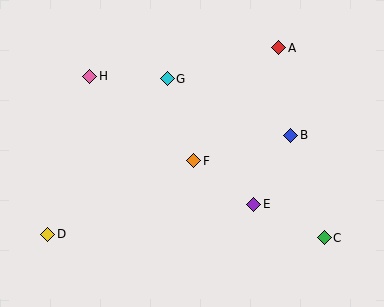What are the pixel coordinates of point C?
Point C is at (324, 238).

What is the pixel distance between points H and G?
The distance between H and G is 78 pixels.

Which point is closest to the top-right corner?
Point A is closest to the top-right corner.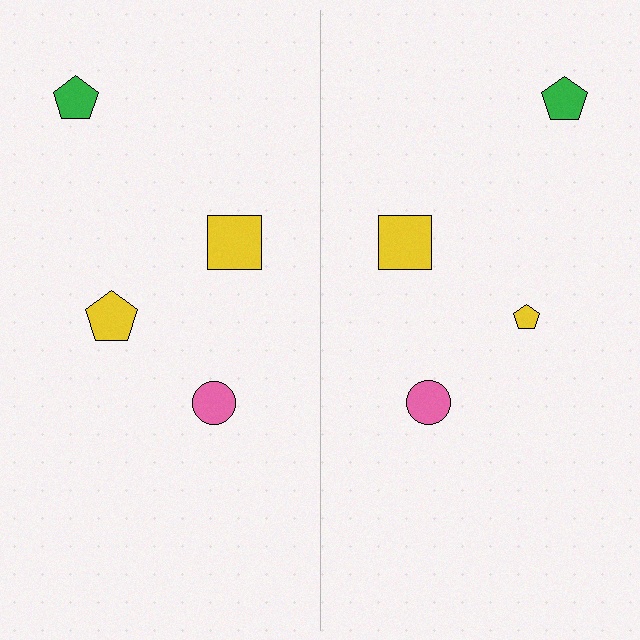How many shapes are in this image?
There are 8 shapes in this image.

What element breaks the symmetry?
The yellow pentagon on the right side has a different size than its mirror counterpart.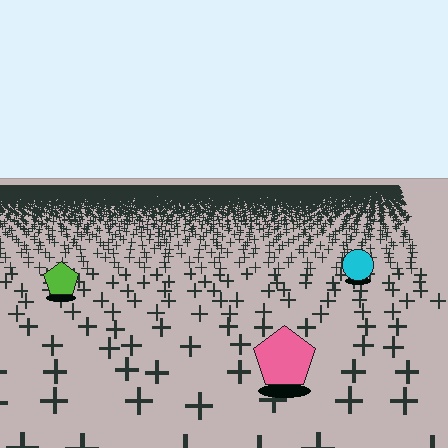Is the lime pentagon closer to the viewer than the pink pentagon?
No. The pink pentagon is closer — you can tell from the texture gradient: the ground texture is coarser near it.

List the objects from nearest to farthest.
From nearest to farthest: the pink pentagon, the lime pentagon, the cyan circle.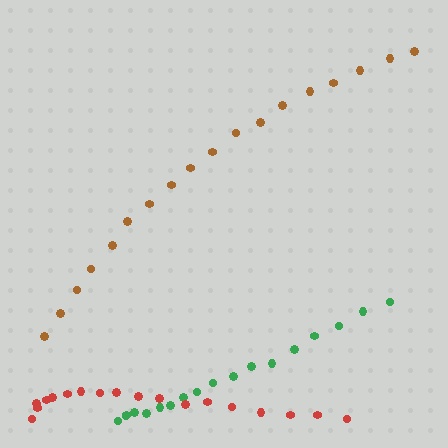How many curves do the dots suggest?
There are 3 distinct paths.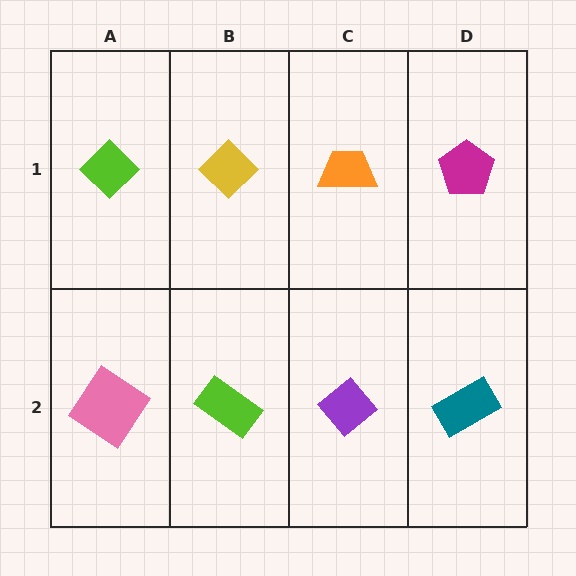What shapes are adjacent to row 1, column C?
A purple diamond (row 2, column C), a yellow diamond (row 1, column B), a magenta pentagon (row 1, column D).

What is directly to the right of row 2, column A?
A lime rectangle.